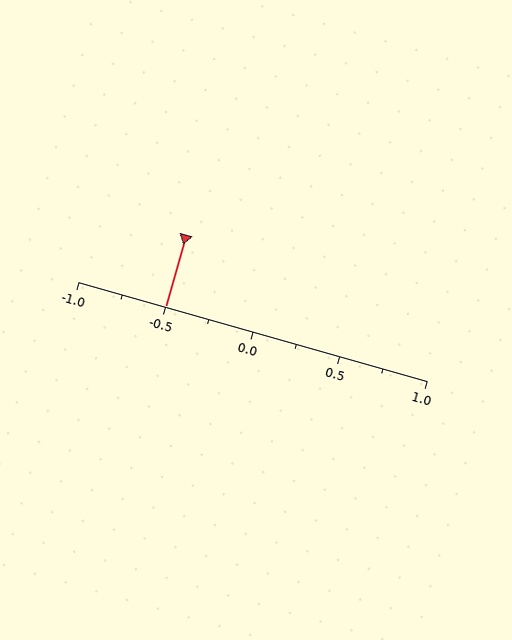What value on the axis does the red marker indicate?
The marker indicates approximately -0.5.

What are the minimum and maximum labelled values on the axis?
The axis runs from -1.0 to 1.0.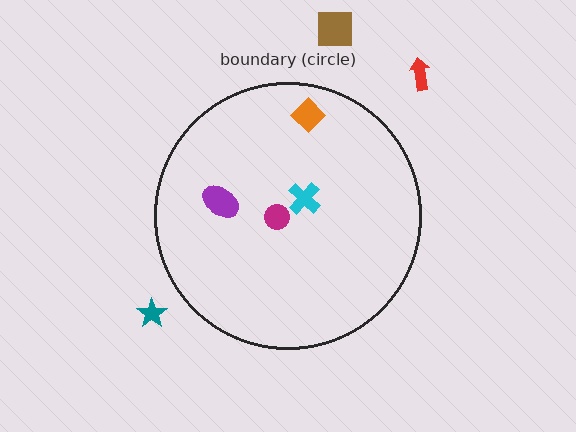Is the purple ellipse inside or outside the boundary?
Inside.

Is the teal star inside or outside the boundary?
Outside.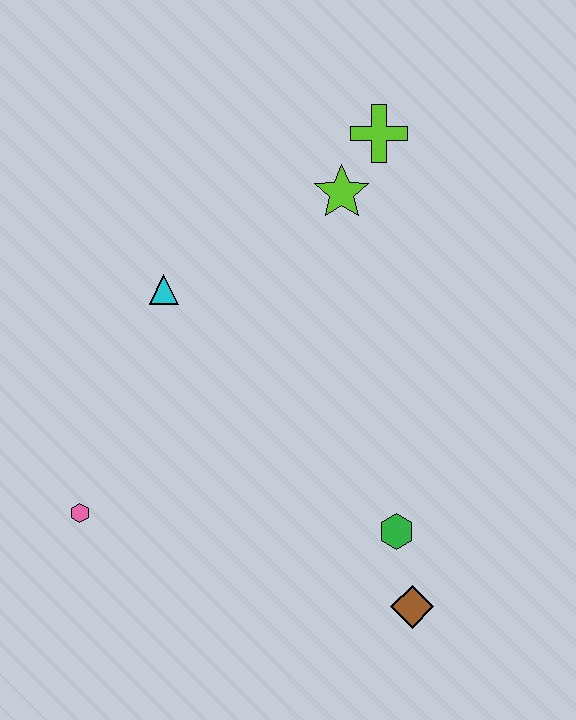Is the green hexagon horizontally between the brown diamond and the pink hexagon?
Yes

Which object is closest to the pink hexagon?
The cyan triangle is closest to the pink hexagon.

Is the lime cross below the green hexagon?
No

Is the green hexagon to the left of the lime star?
No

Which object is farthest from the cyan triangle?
The brown diamond is farthest from the cyan triangle.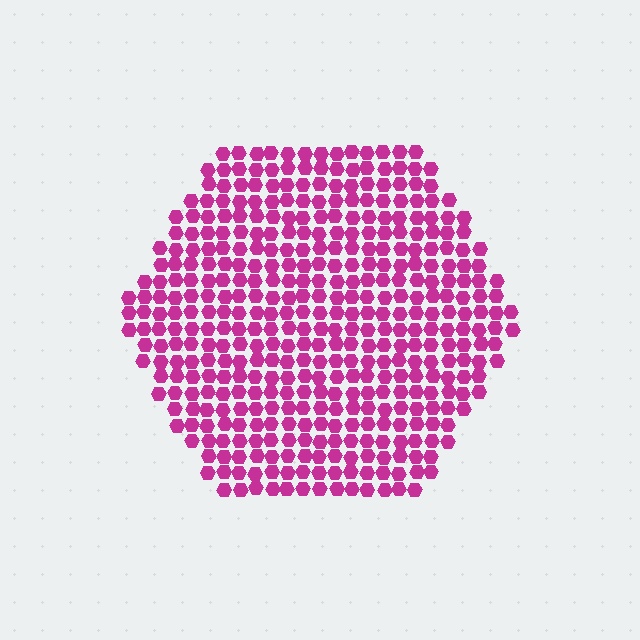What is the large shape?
The large shape is a hexagon.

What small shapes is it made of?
It is made of small hexagons.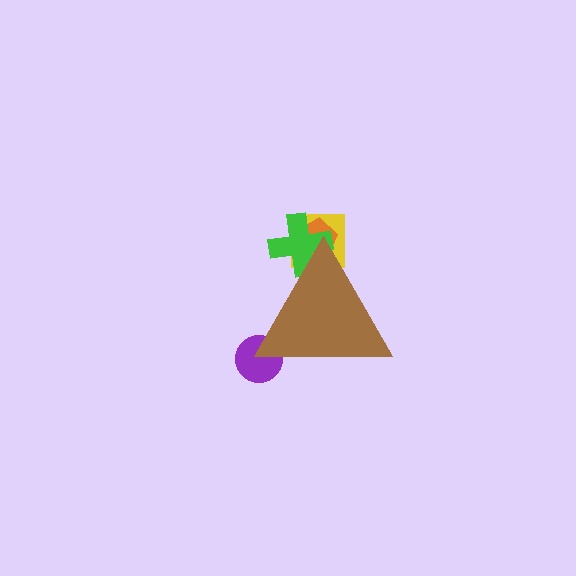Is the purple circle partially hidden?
Yes, the purple circle is partially hidden behind the brown triangle.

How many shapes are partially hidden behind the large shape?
4 shapes are partially hidden.